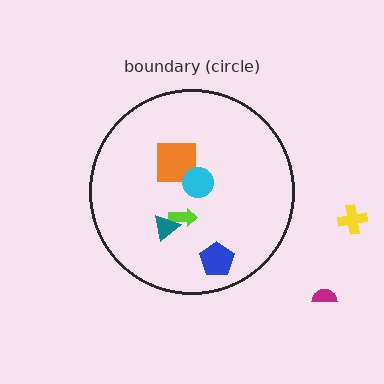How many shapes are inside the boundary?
5 inside, 2 outside.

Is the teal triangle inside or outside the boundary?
Inside.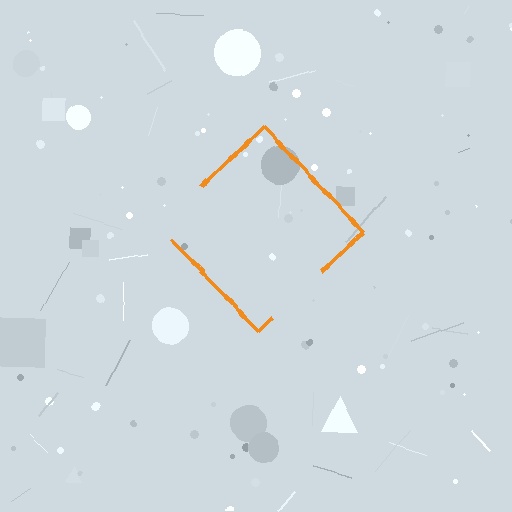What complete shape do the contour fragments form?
The contour fragments form a diamond.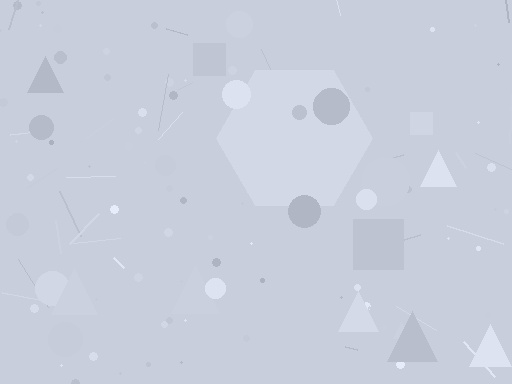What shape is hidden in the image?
A hexagon is hidden in the image.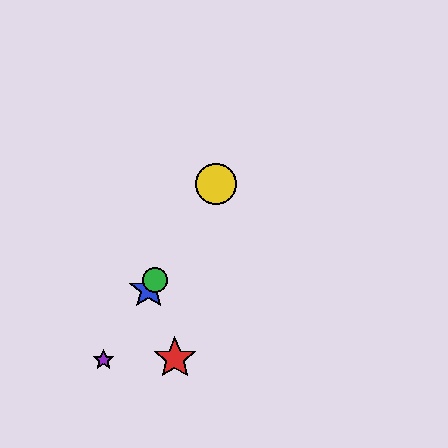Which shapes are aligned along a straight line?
The blue star, the green circle, the yellow circle, the purple star are aligned along a straight line.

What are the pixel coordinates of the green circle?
The green circle is at (155, 280).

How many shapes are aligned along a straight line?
4 shapes (the blue star, the green circle, the yellow circle, the purple star) are aligned along a straight line.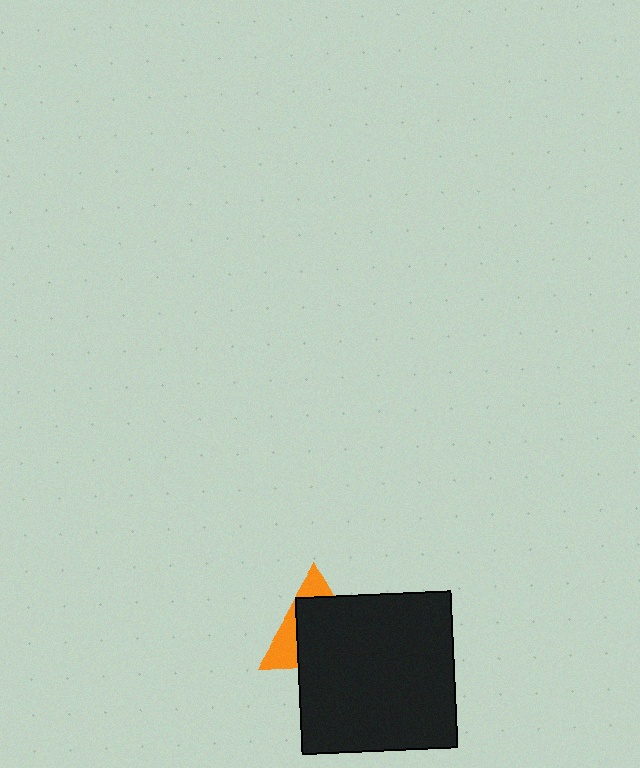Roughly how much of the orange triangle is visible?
A small part of it is visible (roughly 33%).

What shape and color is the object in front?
The object in front is a black square.